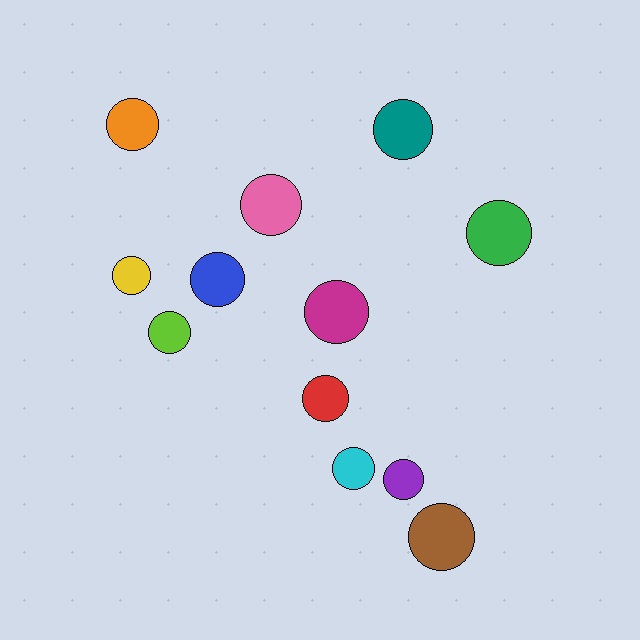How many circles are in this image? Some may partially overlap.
There are 12 circles.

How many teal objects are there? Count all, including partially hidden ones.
There is 1 teal object.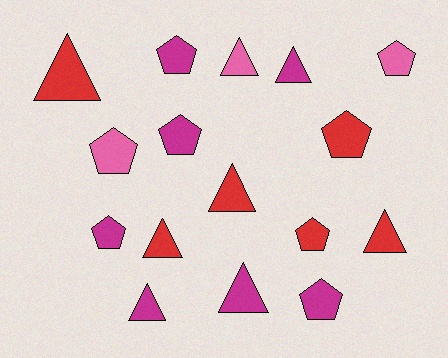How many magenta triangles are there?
There are 3 magenta triangles.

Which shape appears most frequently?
Pentagon, with 8 objects.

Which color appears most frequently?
Magenta, with 7 objects.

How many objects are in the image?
There are 16 objects.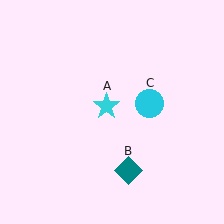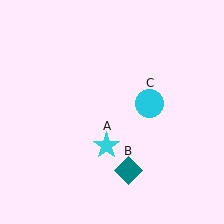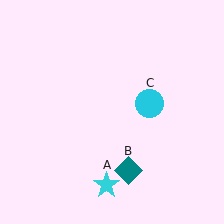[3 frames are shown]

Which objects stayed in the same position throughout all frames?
Teal diamond (object B) and cyan circle (object C) remained stationary.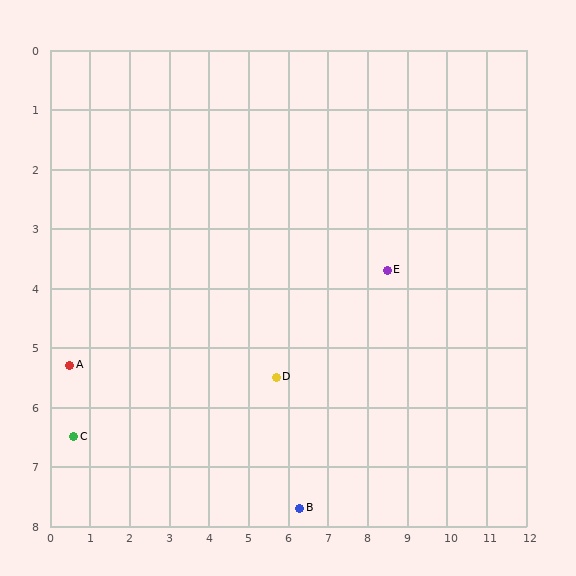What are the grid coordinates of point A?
Point A is at approximately (0.5, 5.3).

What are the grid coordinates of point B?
Point B is at approximately (6.3, 7.7).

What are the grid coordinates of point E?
Point E is at approximately (8.5, 3.7).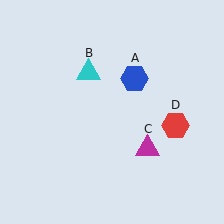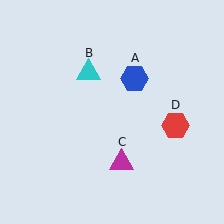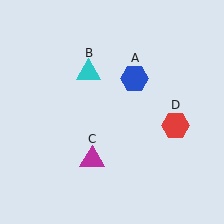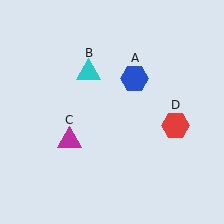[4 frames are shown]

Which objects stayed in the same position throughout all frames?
Blue hexagon (object A) and cyan triangle (object B) and red hexagon (object D) remained stationary.